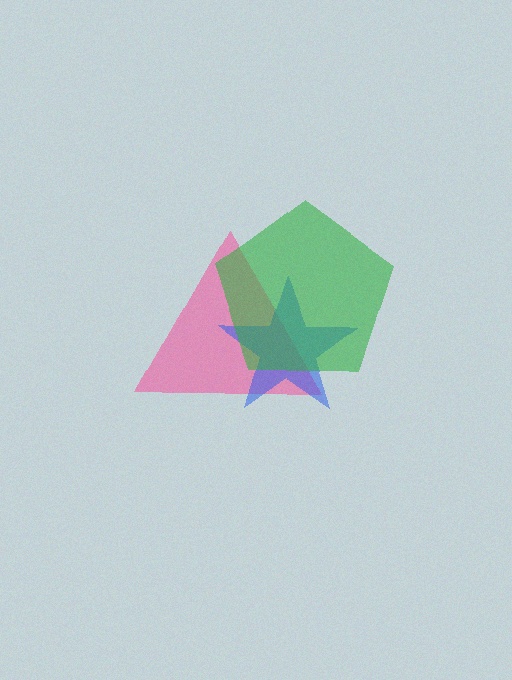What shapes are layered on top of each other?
The layered shapes are: a pink triangle, a blue star, a green pentagon.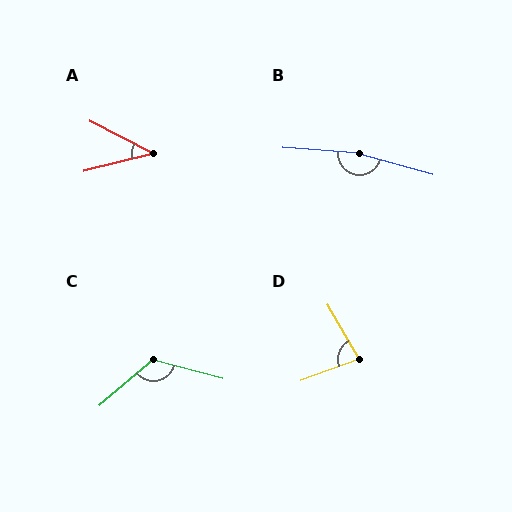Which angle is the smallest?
A, at approximately 41 degrees.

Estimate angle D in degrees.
Approximately 80 degrees.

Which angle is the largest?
B, at approximately 168 degrees.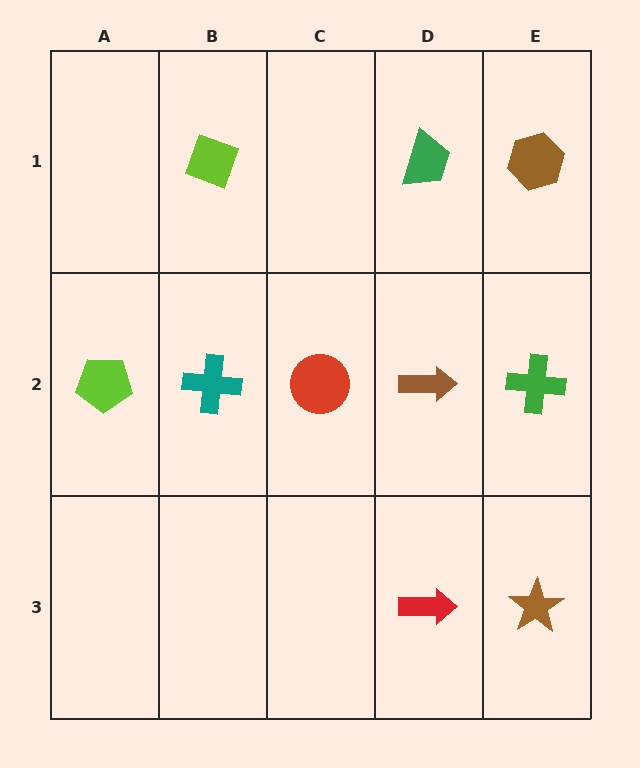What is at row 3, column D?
A red arrow.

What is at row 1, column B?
A lime diamond.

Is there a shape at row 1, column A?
No, that cell is empty.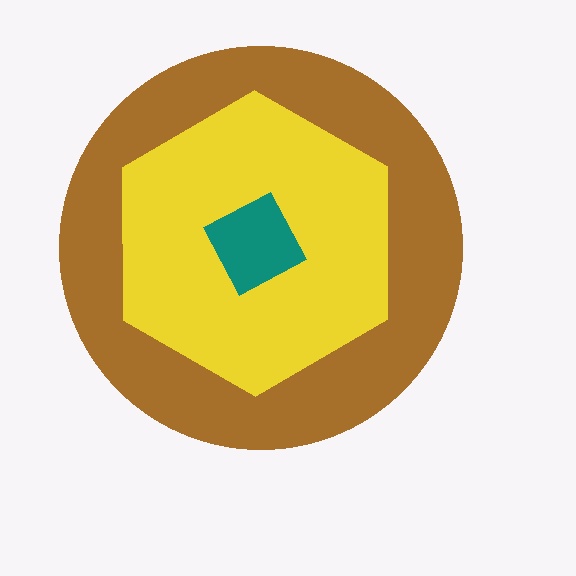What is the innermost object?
The teal square.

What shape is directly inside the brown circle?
The yellow hexagon.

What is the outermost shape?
The brown circle.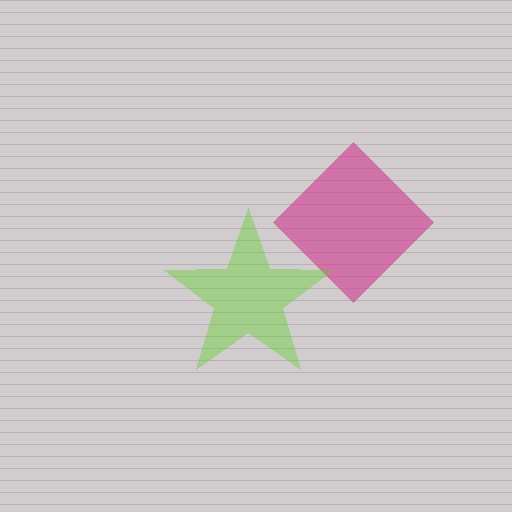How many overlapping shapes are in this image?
There are 2 overlapping shapes in the image.